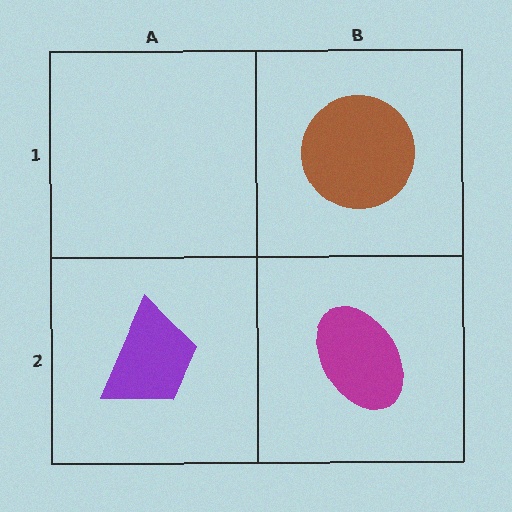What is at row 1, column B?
A brown circle.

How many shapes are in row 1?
1 shape.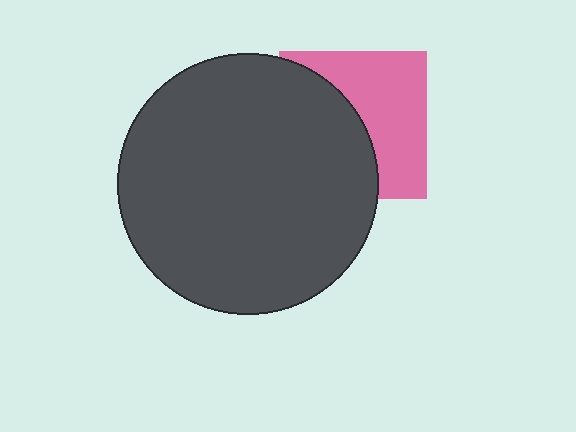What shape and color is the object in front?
The object in front is a dark gray circle.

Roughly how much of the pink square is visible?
About half of it is visible (roughly 50%).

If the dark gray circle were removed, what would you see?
You would see the complete pink square.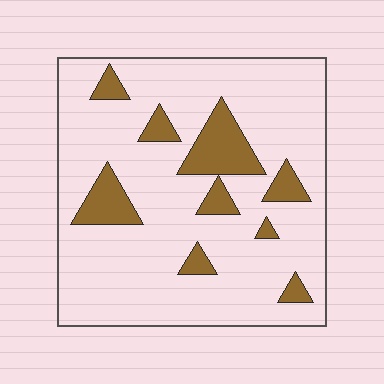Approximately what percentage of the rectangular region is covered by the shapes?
Approximately 15%.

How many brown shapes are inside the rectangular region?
9.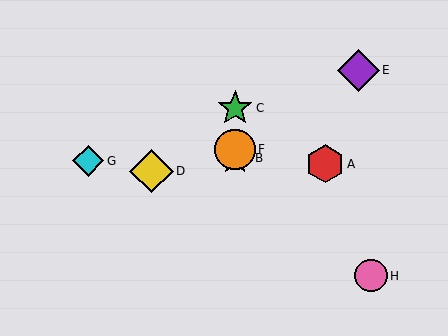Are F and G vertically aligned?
No, F is at x≈235 and G is at x≈88.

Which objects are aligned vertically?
Objects B, C, F are aligned vertically.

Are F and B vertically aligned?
Yes, both are at x≈235.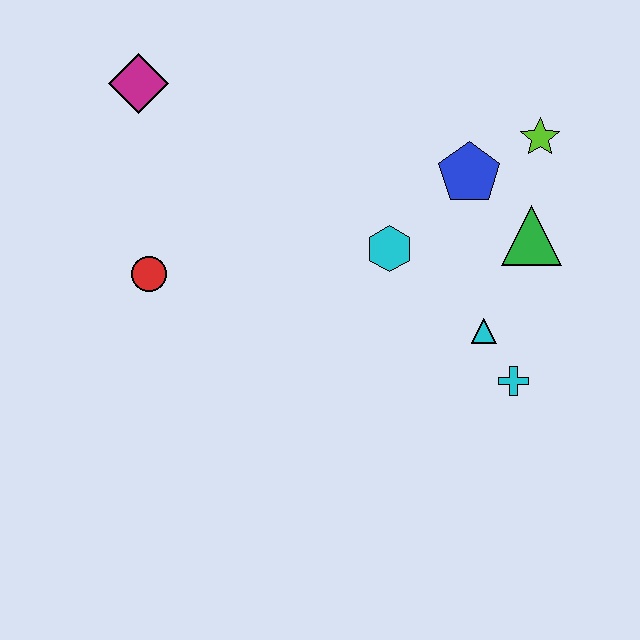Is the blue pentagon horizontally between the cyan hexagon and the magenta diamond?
No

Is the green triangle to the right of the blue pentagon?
Yes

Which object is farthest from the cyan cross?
The magenta diamond is farthest from the cyan cross.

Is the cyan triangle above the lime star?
No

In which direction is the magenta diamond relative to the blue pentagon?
The magenta diamond is to the left of the blue pentagon.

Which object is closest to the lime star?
The blue pentagon is closest to the lime star.